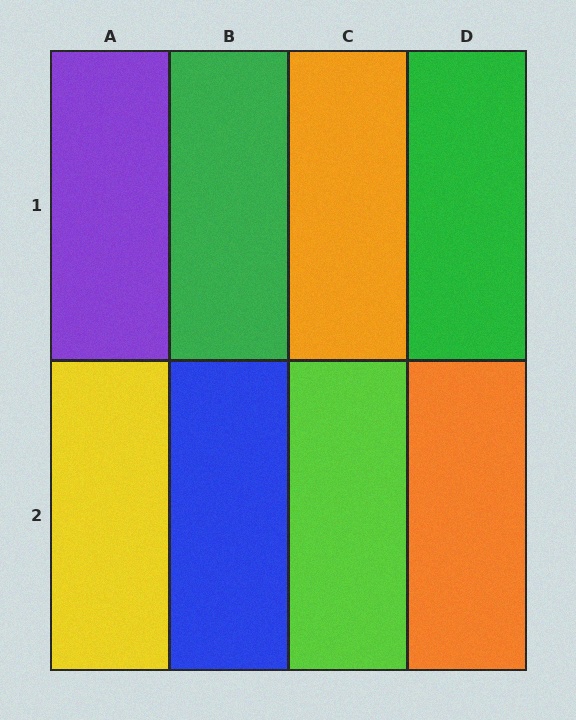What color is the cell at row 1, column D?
Green.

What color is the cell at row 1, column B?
Green.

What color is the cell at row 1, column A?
Purple.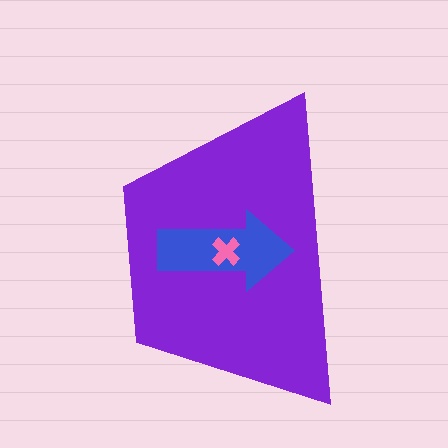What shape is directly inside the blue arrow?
The pink cross.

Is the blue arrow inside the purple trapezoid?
Yes.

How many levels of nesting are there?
3.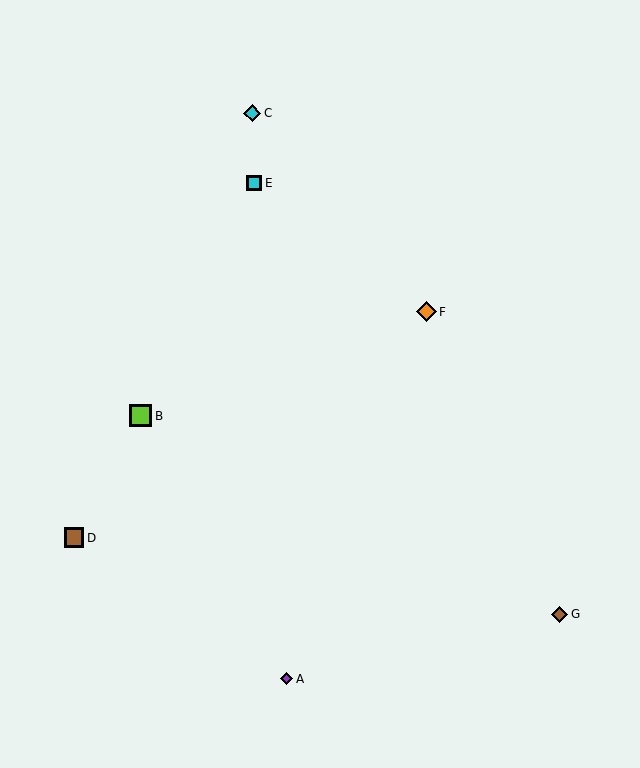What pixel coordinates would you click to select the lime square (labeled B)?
Click at (140, 416) to select the lime square B.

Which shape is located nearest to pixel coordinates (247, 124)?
The cyan diamond (labeled C) at (252, 113) is nearest to that location.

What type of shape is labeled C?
Shape C is a cyan diamond.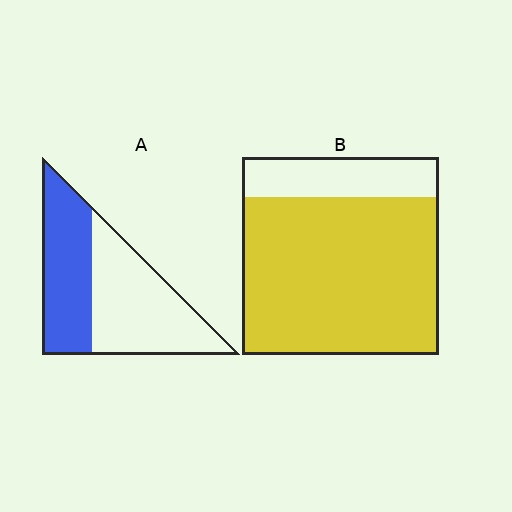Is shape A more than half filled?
No.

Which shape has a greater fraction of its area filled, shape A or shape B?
Shape B.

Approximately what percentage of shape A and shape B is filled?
A is approximately 45% and B is approximately 80%.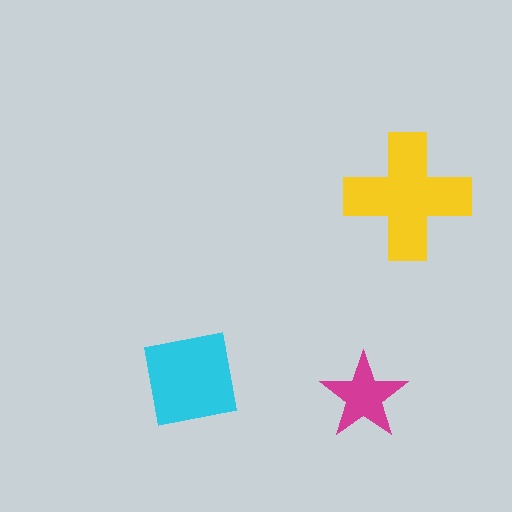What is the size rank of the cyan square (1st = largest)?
2nd.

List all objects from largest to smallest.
The yellow cross, the cyan square, the magenta star.